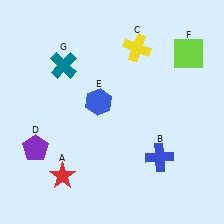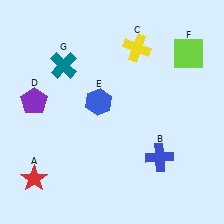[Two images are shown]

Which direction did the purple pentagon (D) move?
The purple pentagon (D) moved up.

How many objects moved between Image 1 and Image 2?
2 objects moved between the two images.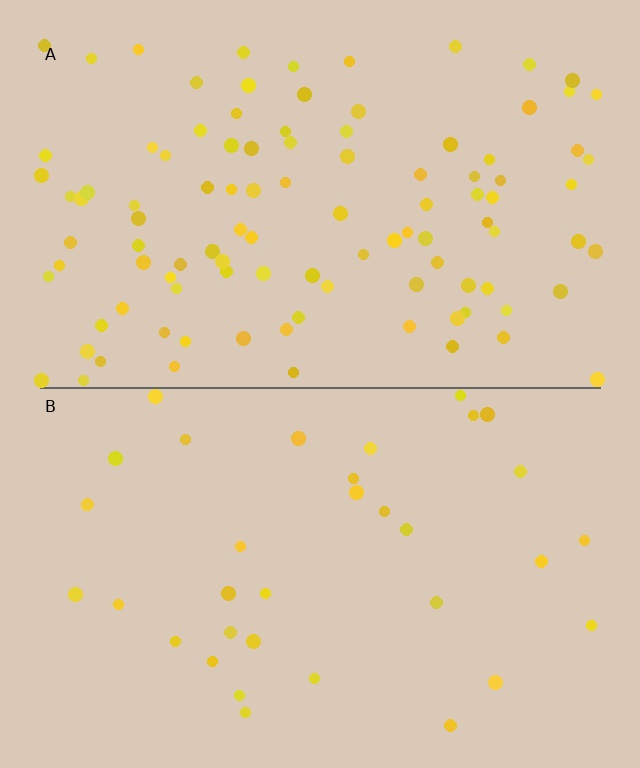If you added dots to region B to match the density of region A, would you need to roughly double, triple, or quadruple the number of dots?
Approximately triple.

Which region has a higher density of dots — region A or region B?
A (the top).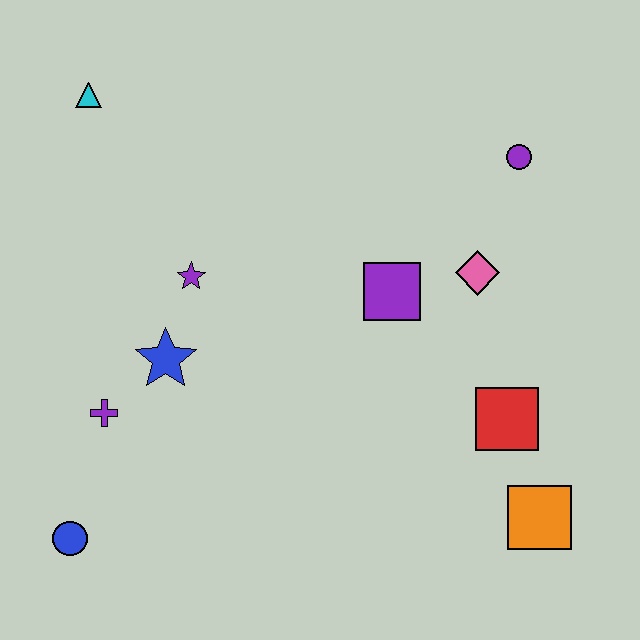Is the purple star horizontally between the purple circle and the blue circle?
Yes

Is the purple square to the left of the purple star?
No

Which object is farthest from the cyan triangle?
The orange square is farthest from the cyan triangle.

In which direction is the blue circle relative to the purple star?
The blue circle is below the purple star.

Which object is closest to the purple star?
The blue star is closest to the purple star.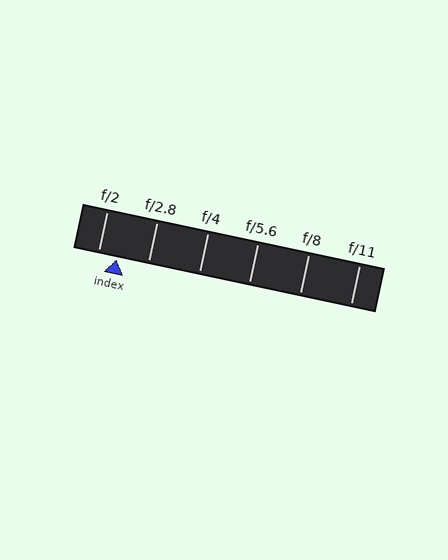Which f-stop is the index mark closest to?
The index mark is closest to f/2.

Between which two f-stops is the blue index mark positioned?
The index mark is between f/2 and f/2.8.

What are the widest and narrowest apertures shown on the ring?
The widest aperture shown is f/2 and the narrowest is f/11.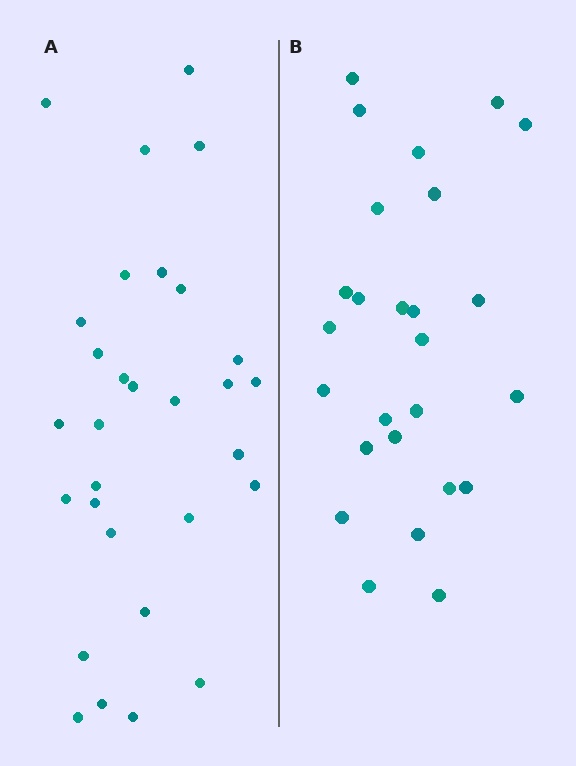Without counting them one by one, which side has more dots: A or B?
Region A (the left region) has more dots.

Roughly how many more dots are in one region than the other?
Region A has about 4 more dots than region B.